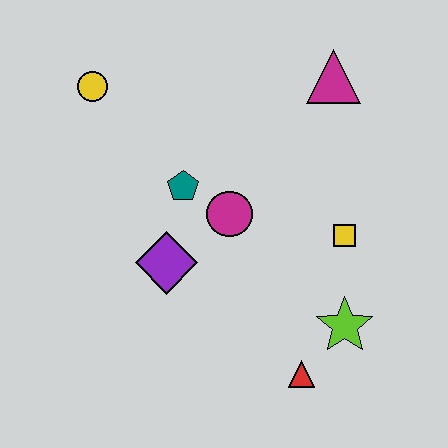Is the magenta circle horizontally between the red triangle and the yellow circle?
Yes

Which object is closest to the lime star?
The red triangle is closest to the lime star.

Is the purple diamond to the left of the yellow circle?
No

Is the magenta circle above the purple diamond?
Yes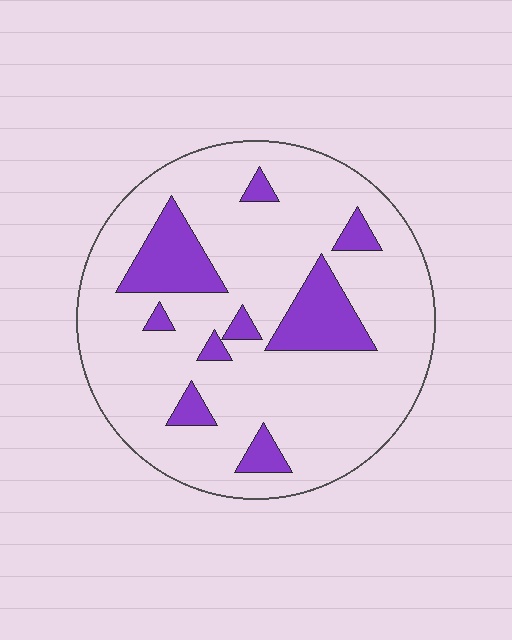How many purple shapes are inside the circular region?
9.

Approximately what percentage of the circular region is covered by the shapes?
Approximately 20%.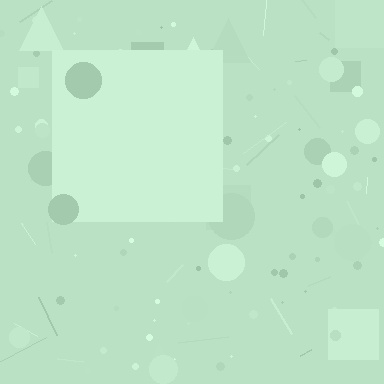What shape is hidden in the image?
A square is hidden in the image.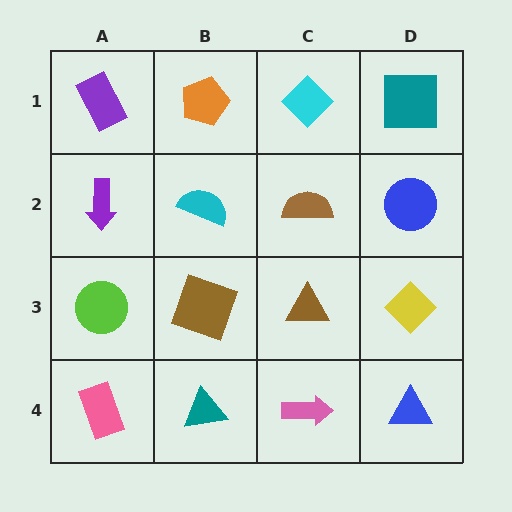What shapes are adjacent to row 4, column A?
A lime circle (row 3, column A), a teal triangle (row 4, column B).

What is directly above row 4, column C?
A brown triangle.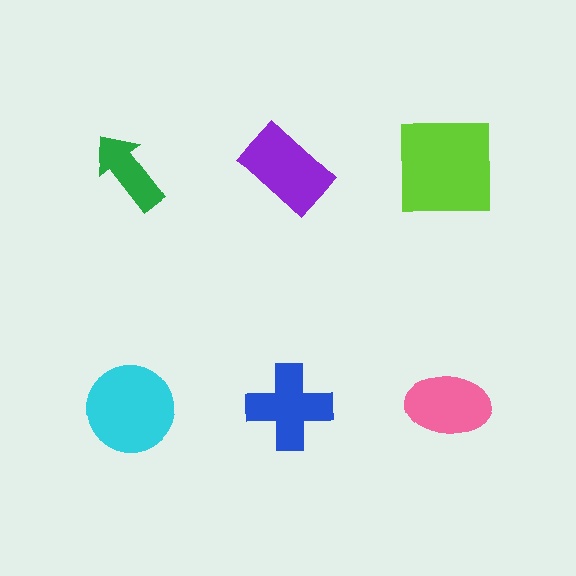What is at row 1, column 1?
A green arrow.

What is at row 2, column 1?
A cyan circle.